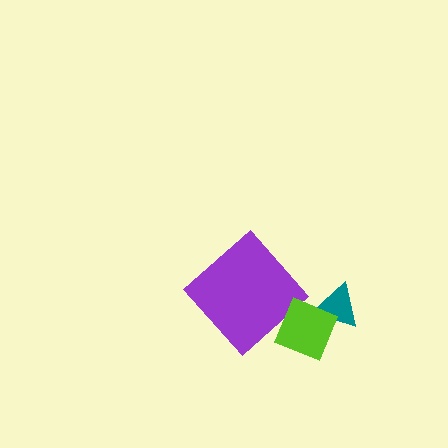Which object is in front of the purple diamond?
The lime diamond is in front of the purple diamond.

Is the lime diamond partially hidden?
No, no other shape covers it.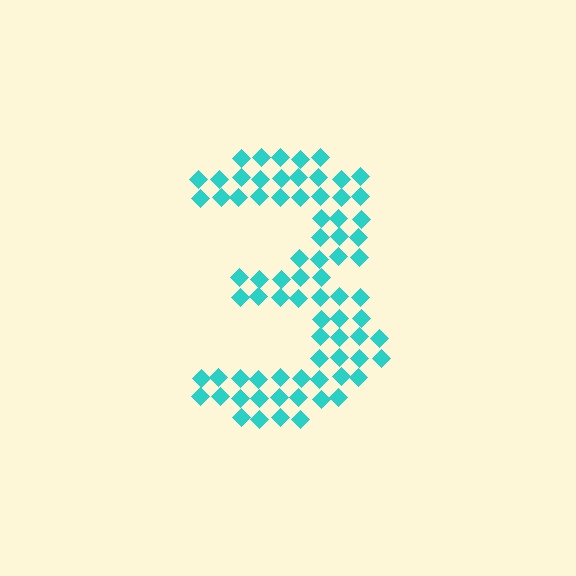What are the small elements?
The small elements are diamonds.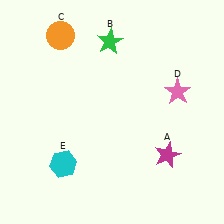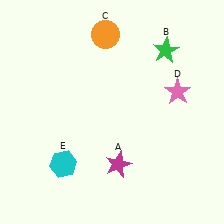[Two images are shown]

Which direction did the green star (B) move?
The green star (B) moved right.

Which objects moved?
The objects that moved are: the magenta star (A), the green star (B), the orange circle (C).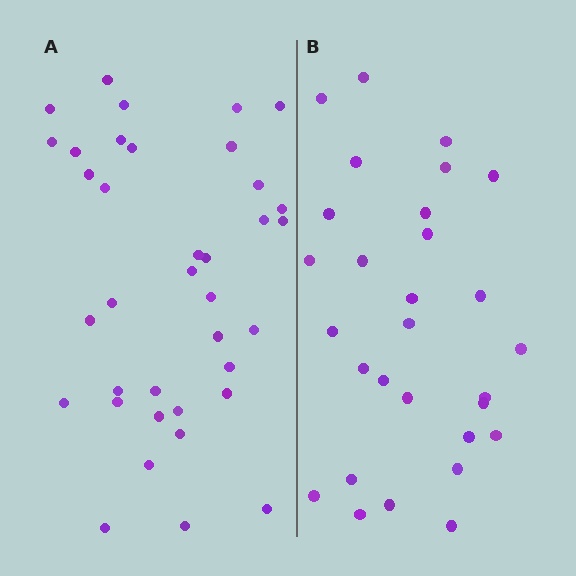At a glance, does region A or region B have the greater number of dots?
Region A (the left region) has more dots.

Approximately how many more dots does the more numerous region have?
Region A has roughly 8 or so more dots than region B.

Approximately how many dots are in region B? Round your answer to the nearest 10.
About 30 dots. (The exact count is 29, which rounds to 30.)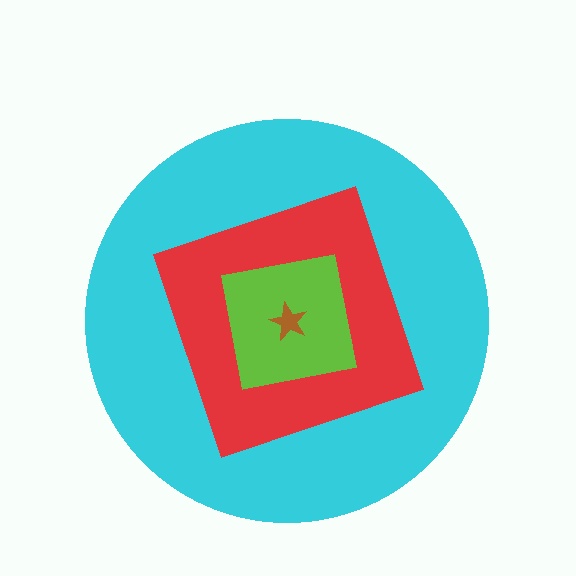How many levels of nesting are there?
4.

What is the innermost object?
The brown star.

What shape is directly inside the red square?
The lime square.